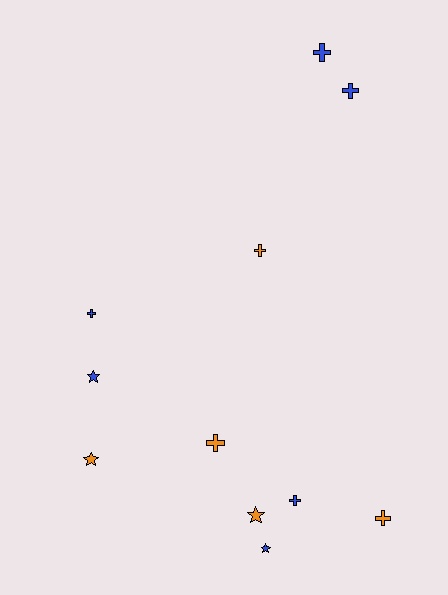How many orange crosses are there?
There are 3 orange crosses.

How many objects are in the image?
There are 11 objects.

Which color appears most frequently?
Blue, with 6 objects.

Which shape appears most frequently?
Cross, with 7 objects.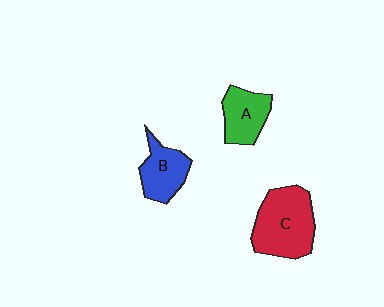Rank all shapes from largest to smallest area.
From largest to smallest: C (red), B (blue), A (green).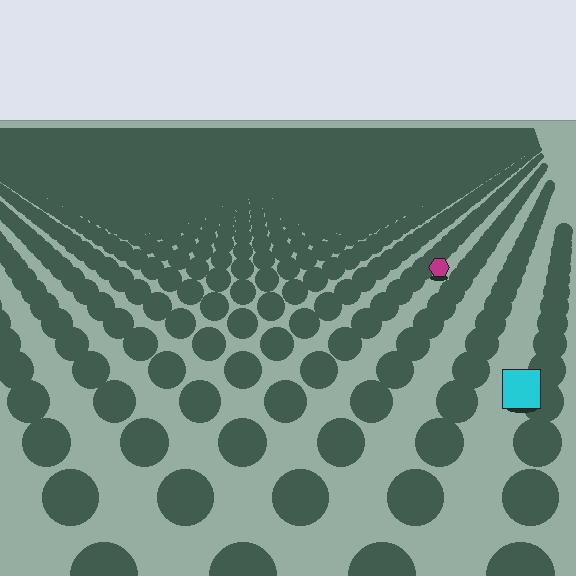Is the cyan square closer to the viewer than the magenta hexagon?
Yes. The cyan square is closer — you can tell from the texture gradient: the ground texture is coarser near it.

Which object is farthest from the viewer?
The magenta hexagon is farthest from the viewer. It appears smaller and the ground texture around it is denser.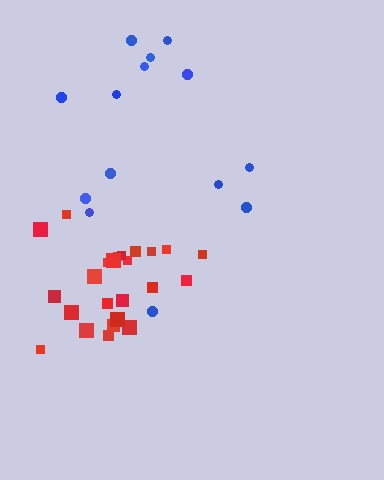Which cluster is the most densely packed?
Red.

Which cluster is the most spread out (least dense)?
Blue.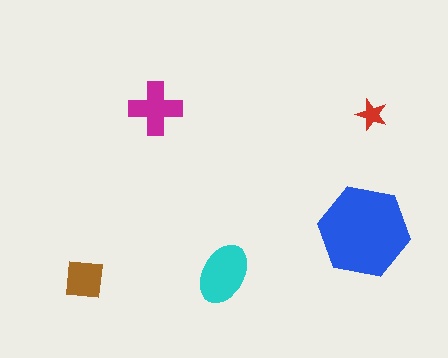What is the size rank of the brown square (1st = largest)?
4th.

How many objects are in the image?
There are 5 objects in the image.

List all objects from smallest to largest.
The red star, the brown square, the magenta cross, the cyan ellipse, the blue hexagon.